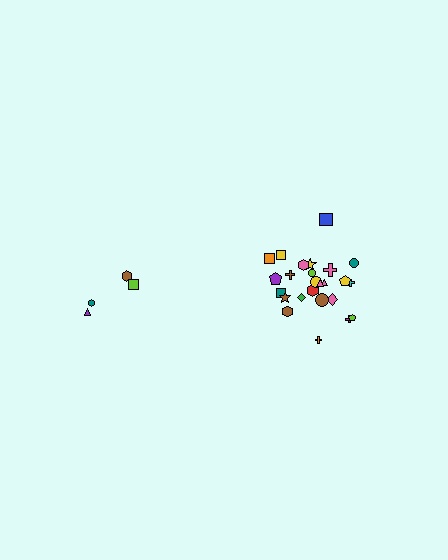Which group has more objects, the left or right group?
The right group.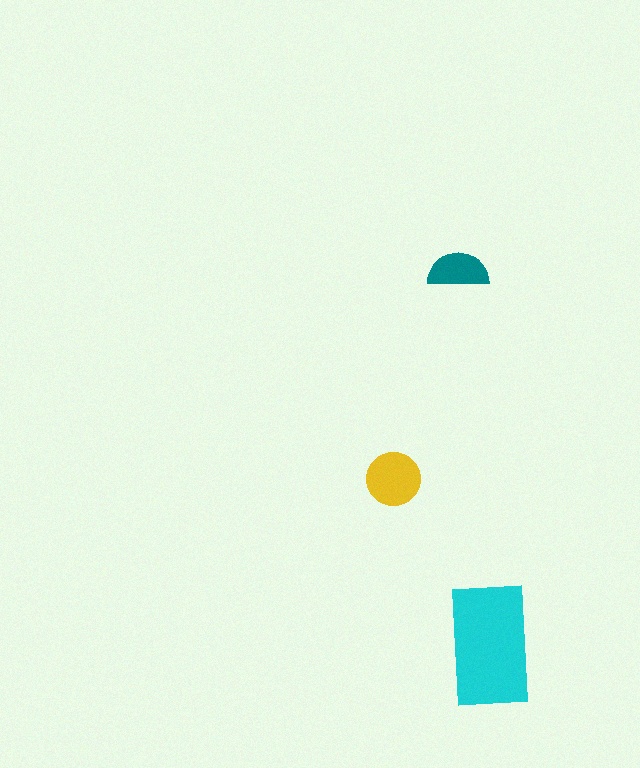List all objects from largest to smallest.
The cyan rectangle, the yellow circle, the teal semicircle.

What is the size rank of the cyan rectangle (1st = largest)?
1st.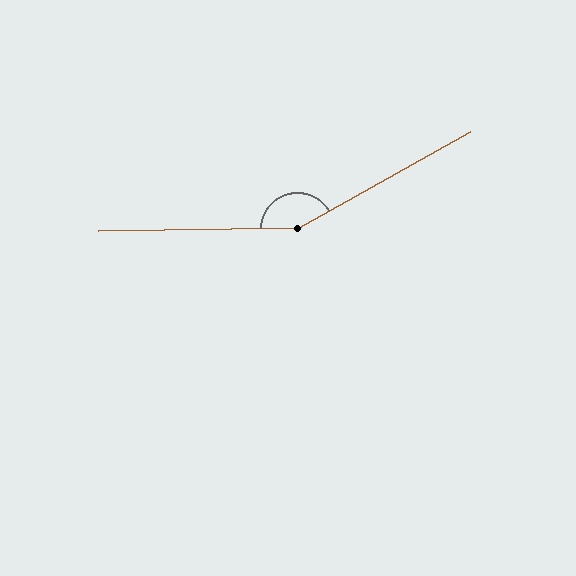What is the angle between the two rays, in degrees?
Approximately 151 degrees.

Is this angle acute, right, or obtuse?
It is obtuse.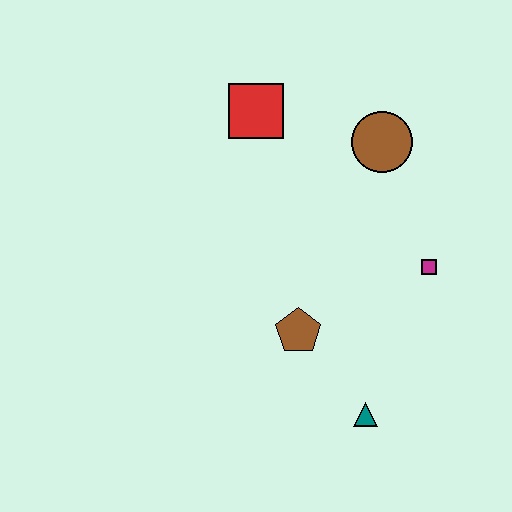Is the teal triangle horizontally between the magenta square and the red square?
Yes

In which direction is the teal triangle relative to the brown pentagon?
The teal triangle is below the brown pentagon.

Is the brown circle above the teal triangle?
Yes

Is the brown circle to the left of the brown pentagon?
No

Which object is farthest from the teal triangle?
The red square is farthest from the teal triangle.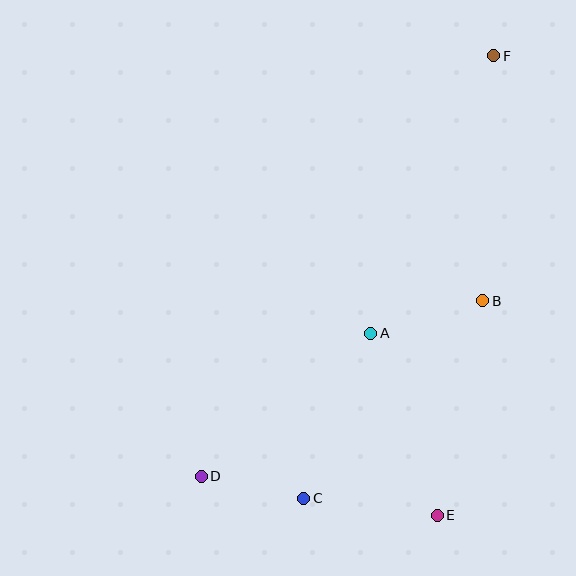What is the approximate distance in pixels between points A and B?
The distance between A and B is approximately 116 pixels.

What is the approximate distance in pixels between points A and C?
The distance between A and C is approximately 178 pixels.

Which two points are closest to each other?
Points C and D are closest to each other.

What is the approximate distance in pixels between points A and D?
The distance between A and D is approximately 222 pixels.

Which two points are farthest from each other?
Points D and F are farthest from each other.